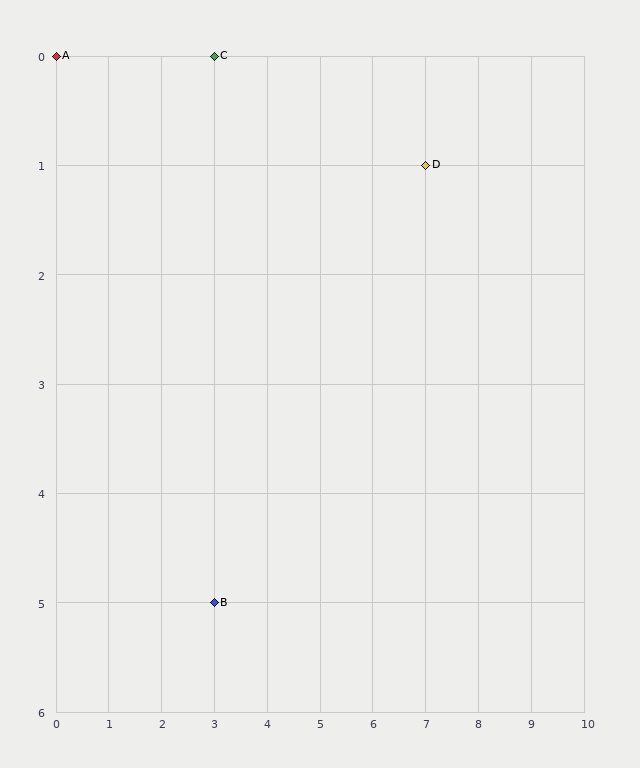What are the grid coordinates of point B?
Point B is at grid coordinates (3, 5).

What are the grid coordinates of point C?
Point C is at grid coordinates (3, 0).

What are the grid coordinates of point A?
Point A is at grid coordinates (0, 0).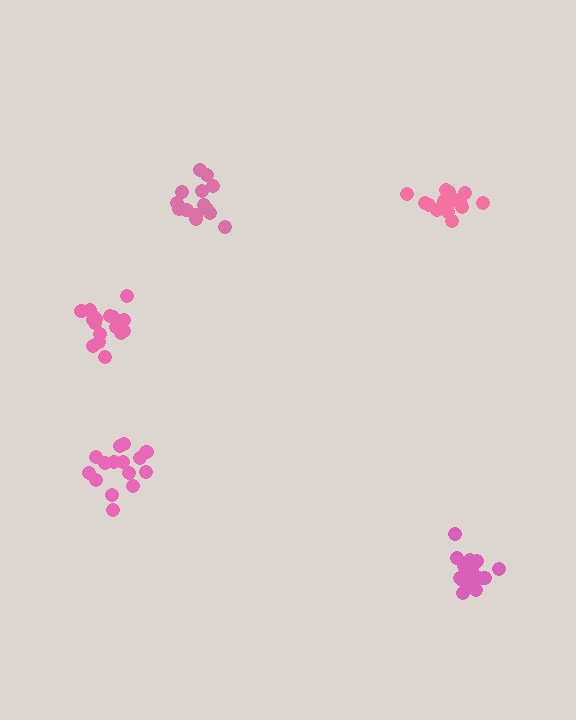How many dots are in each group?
Group 1: 15 dots, Group 2: 18 dots, Group 3: 15 dots, Group 4: 16 dots, Group 5: 19 dots (83 total).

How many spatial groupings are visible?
There are 5 spatial groupings.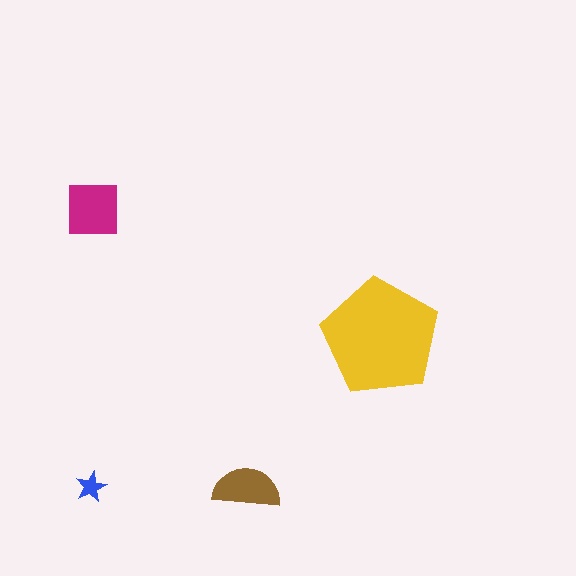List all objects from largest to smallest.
The yellow pentagon, the magenta square, the brown semicircle, the blue star.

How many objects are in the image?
There are 4 objects in the image.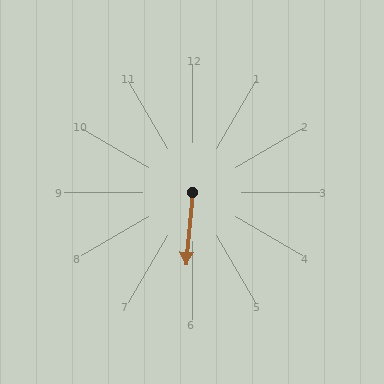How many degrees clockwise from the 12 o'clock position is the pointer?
Approximately 185 degrees.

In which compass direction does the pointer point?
South.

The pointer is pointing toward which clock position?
Roughly 6 o'clock.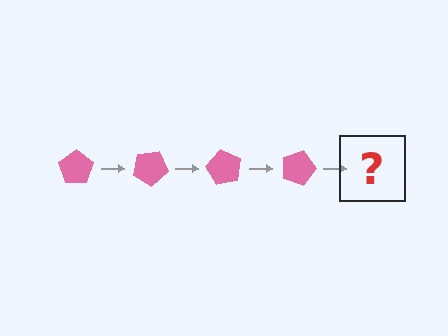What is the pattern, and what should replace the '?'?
The pattern is that the pentagon rotates 30 degrees each step. The '?' should be a pink pentagon rotated 120 degrees.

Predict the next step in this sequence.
The next step is a pink pentagon rotated 120 degrees.